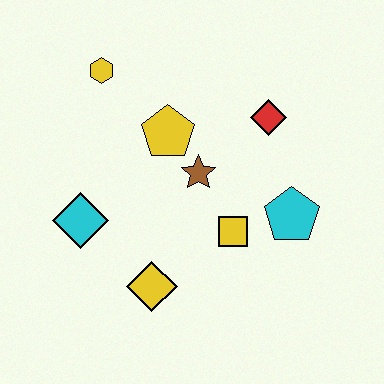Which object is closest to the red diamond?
The brown star is closest to the red diamond.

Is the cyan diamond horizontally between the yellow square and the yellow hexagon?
No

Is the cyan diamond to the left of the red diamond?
Yes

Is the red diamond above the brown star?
Yes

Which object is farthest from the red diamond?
The cyan diamond is farthest from the red diamond.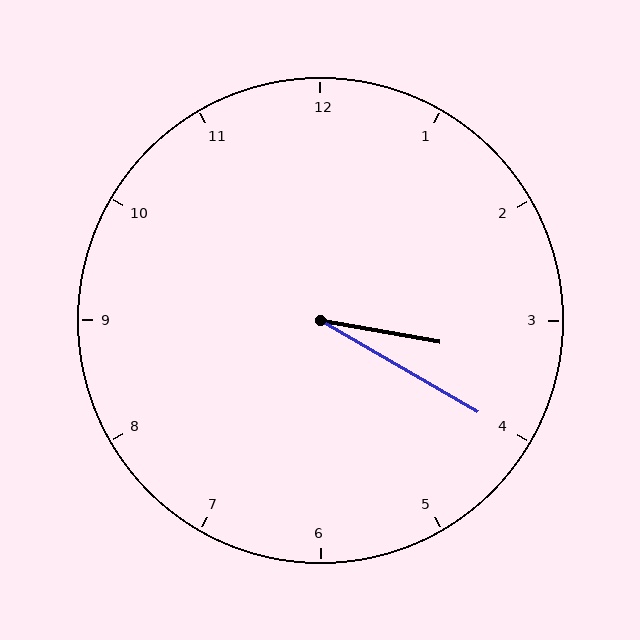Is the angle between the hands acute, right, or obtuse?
It is acute.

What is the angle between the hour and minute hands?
Approximately 20 degrees.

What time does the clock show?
3:20.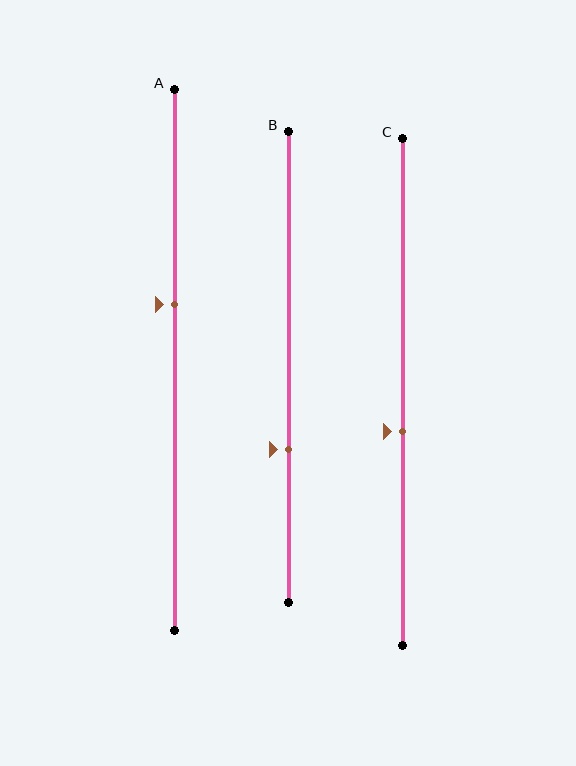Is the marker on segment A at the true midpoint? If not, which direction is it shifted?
No, the marker on segment A is shifted upward by about 10% of the segment length.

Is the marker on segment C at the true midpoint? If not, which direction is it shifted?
No, the marker on segment C is shifted downward by about 8% of the segment length.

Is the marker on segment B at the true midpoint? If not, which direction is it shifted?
No, the marker on segment B is shifted downward by about 17% of the segment length.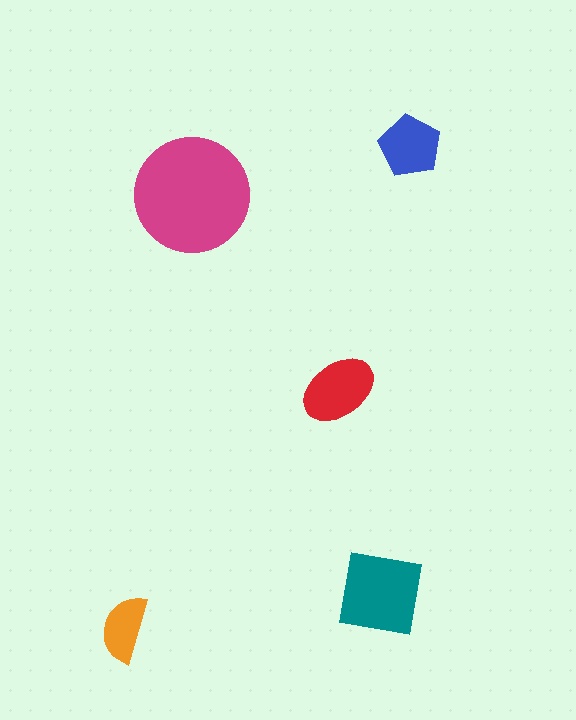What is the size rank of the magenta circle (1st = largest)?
1st.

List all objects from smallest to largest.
The orange semicircle, the blue pentagon, the red ellipse, the teal square, the magenta circle.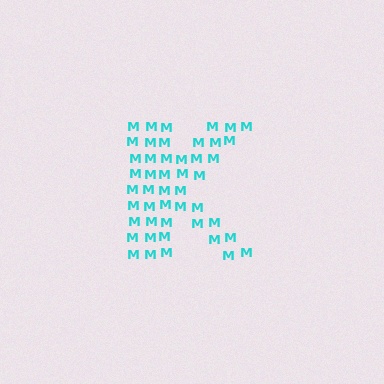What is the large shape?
The large shape is the letter K.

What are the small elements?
The small elements are letter M's.